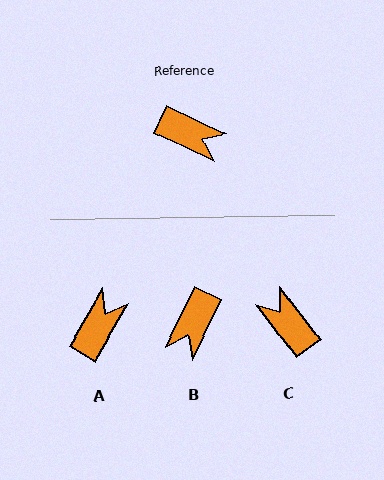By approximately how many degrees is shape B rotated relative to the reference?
Approximately 90 degrees clockwise.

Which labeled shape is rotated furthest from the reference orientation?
C, about 153 degrees away.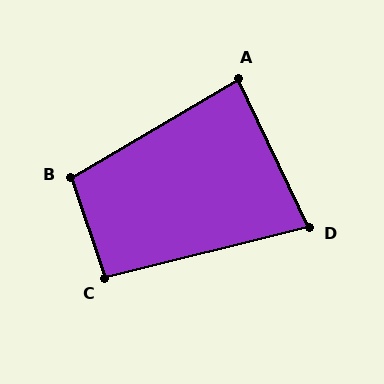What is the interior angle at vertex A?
Approximately 85 degrees (approximately right).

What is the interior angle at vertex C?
Approximately 95 degrees (approximately right).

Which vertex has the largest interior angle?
B, at approximately 102 degrees.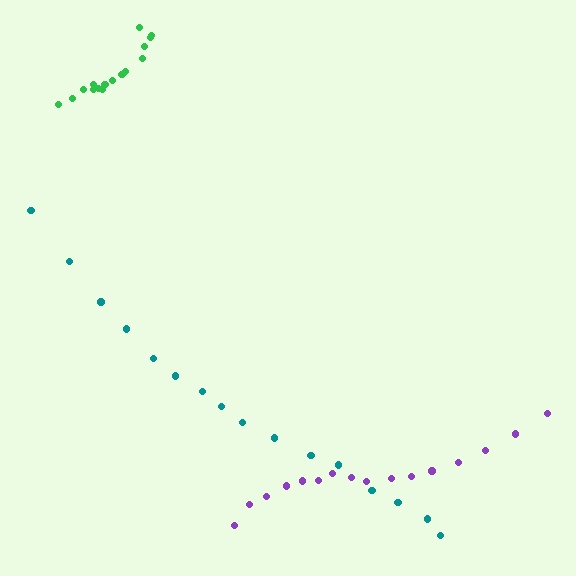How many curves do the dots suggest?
There are 3 distinct paths.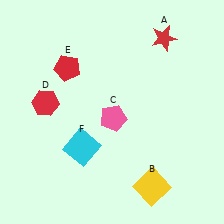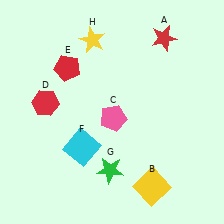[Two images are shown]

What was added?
A green star (G), a yellow star (H) were added in Image 2.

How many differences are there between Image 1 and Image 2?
There are 2 differences between the two images.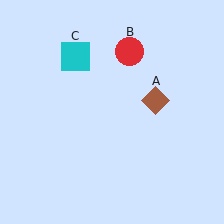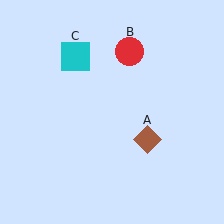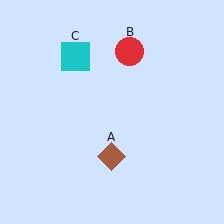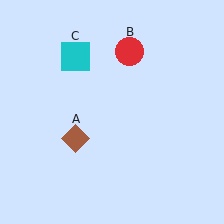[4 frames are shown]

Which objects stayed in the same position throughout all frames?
Red circle (object B) and cyan square (object C) remained stationary.